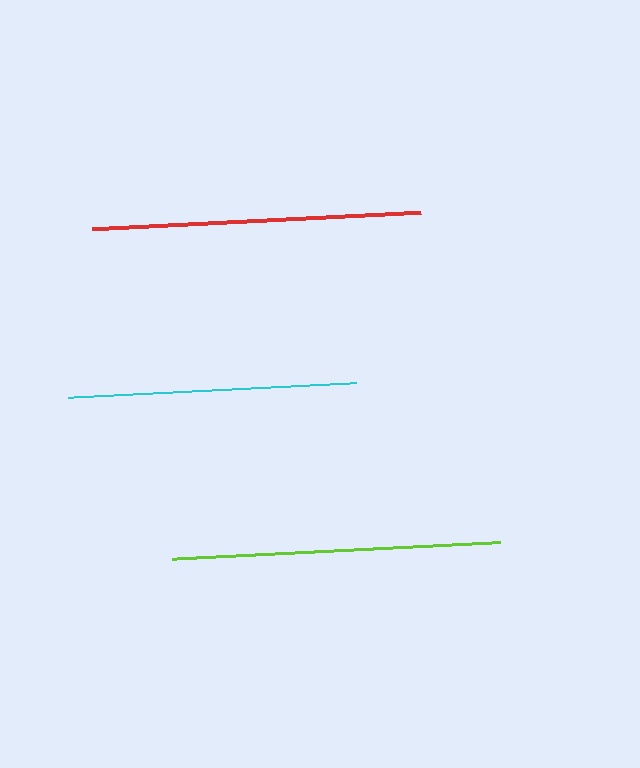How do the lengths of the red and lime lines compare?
The red and lime lines are approximately the same length.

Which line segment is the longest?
The red line is the longest at approximately 329 pixels.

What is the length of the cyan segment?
The cyan segment is approximately 288 pixels long.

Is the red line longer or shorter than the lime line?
The red line is longer than the lime line.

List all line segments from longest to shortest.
From longest to shortest: red, lime, cyan.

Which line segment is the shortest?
The cyan line is the shortest at approximately 288 pixels.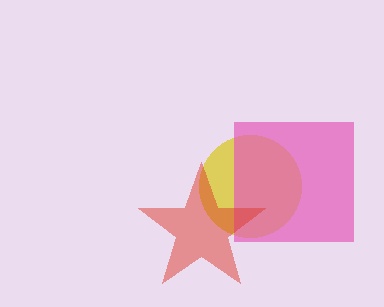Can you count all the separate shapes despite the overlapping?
Yes, there are 3 separate shapes.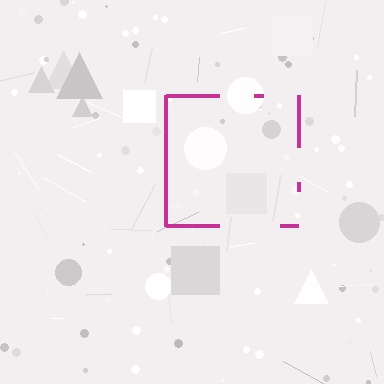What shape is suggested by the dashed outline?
The dashed outline suggests a square.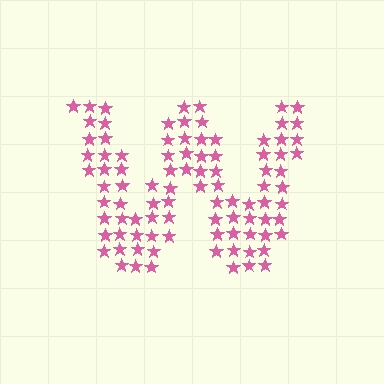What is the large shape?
The large shape is the letter W.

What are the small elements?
The small elements are stars.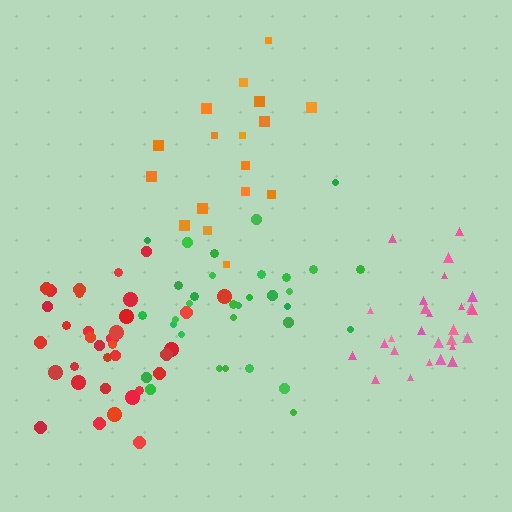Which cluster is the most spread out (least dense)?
Green.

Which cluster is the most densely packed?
Pink.